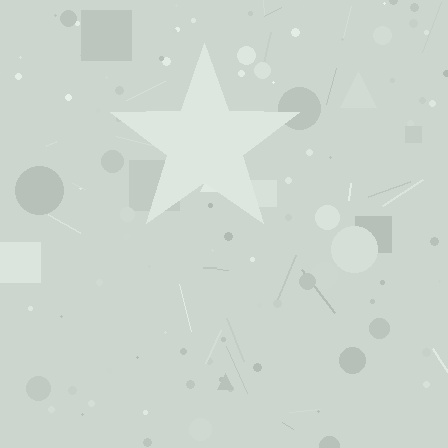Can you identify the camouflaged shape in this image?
The camouflaged shape is a star.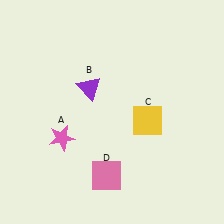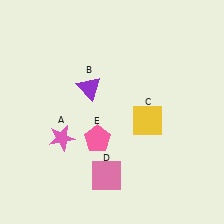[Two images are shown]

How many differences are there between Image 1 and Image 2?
There is 1 difference between the two images.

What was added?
A pink pentagon (E) was added in Image 2.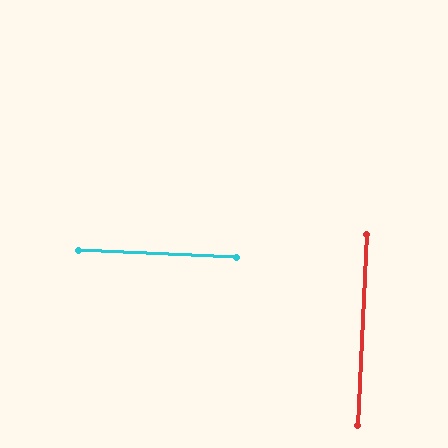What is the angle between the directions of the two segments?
Approximately 90 degrees.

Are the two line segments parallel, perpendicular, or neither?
Perpendicular — they meet at approximately 90°.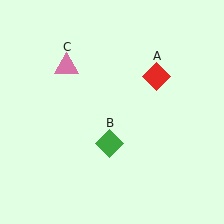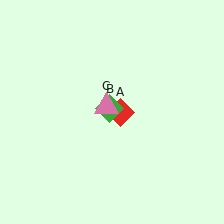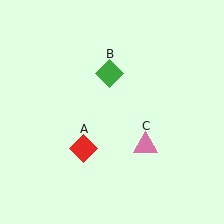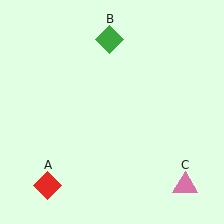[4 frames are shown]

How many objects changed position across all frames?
3 objects changed position: red diamond (object A), green diamond (object B), pink triangle (object C).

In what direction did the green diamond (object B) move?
The green diamond (object B) moved up.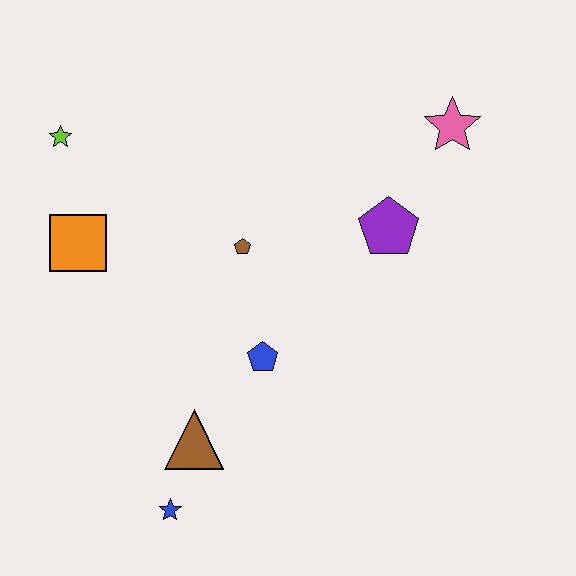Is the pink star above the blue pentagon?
Yes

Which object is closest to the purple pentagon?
The pink star is closest to the purple pentagon.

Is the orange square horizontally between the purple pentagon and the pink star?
No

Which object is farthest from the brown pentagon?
The blue star is farthest from the brown pentagon.